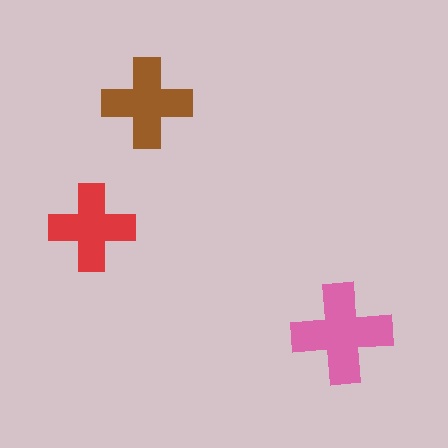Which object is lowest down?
The pink cross is bottommost.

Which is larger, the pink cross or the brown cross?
The pink one.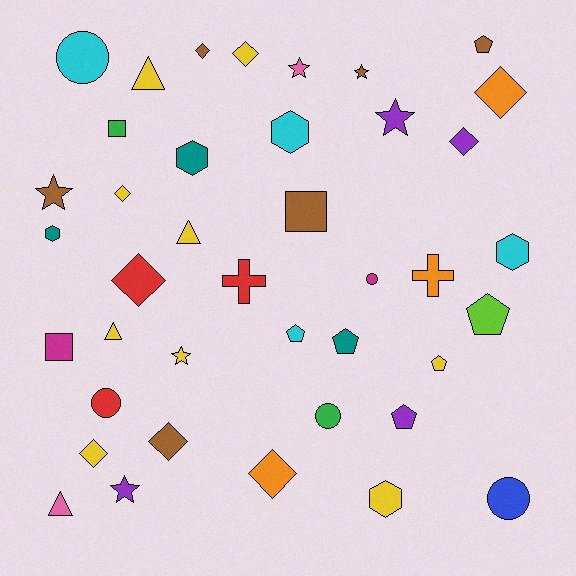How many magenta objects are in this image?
There are 2 magenta objects.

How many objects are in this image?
There are 40 objects.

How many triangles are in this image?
There are 4 triangles.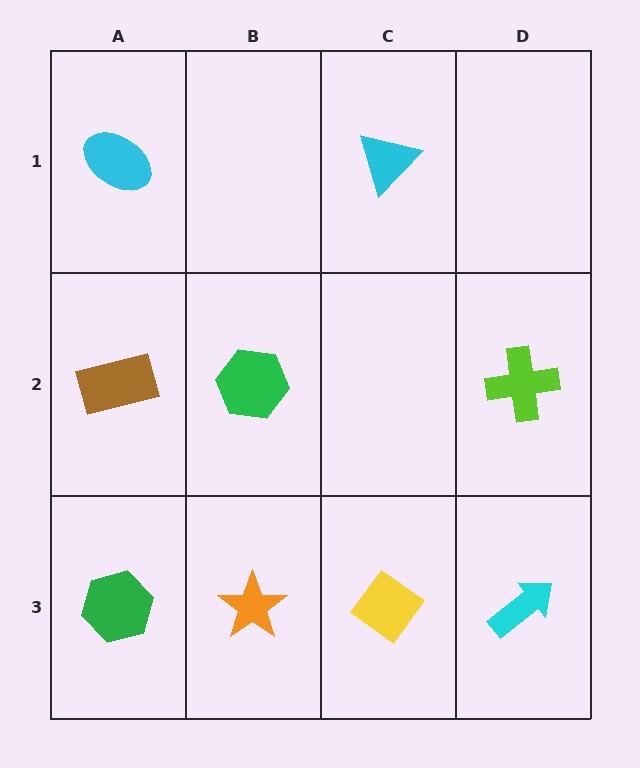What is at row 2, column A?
A brown rectangle.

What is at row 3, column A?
A green hexagon.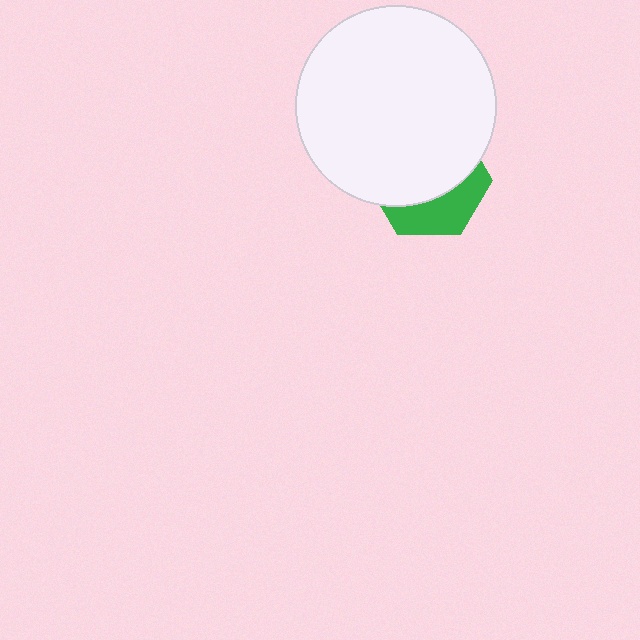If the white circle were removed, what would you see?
You would see the complete green hexagon.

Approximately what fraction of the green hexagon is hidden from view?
Roughly 65% of the green hexagon is hidden behind the white circle.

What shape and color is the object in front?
The object in front is a white circle.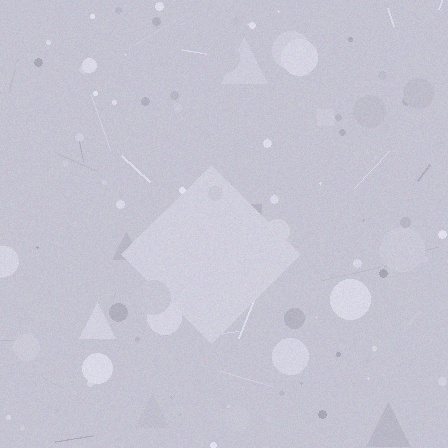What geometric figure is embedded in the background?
A diamond is embedded in the background.